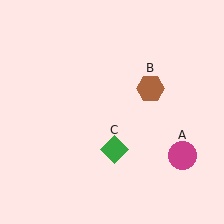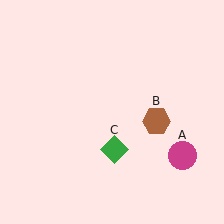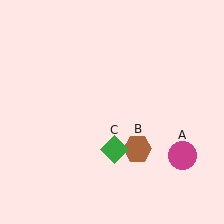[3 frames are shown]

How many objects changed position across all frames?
1 object changed position: brown hexagon (object B).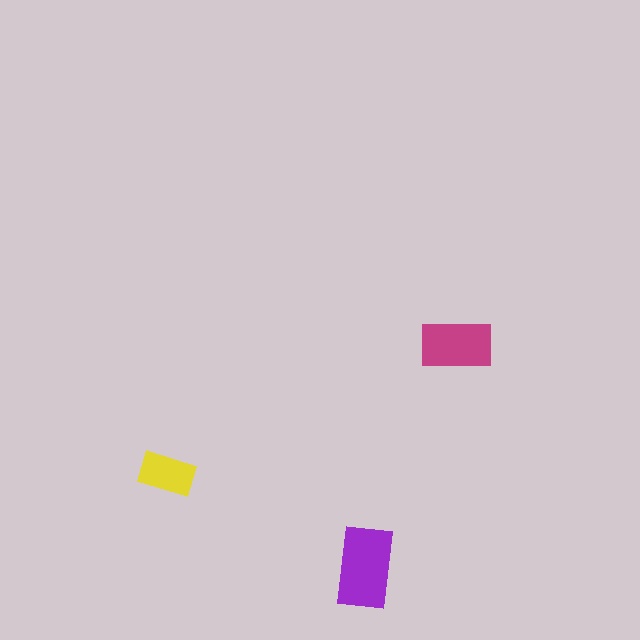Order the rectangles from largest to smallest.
the purple one, the magenta one, the yellow one.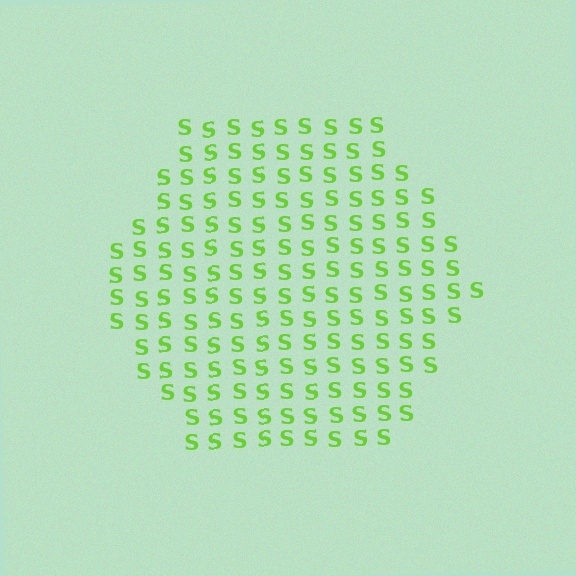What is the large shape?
The large shape is a hexagon.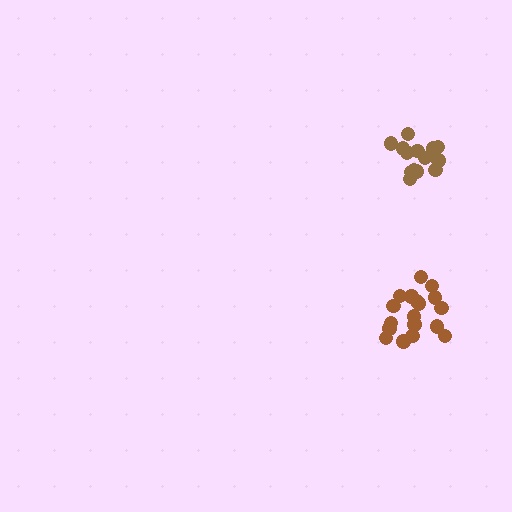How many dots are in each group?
Group 1: 18 dots, Group 2: 15 dots (33 total).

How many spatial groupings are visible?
There are 2 spatial groupings.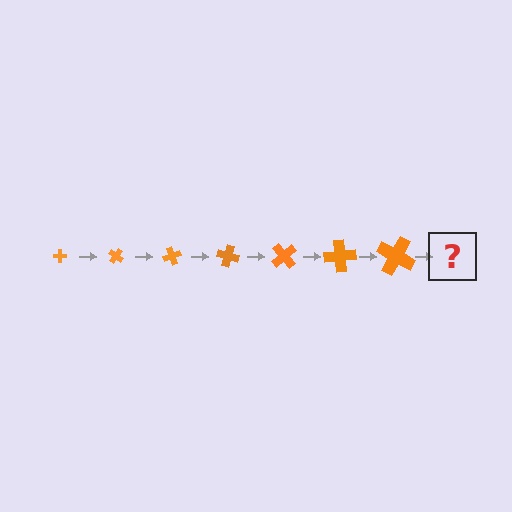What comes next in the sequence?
The next element should be a cross, larger than the previous one and rotated 245 degrees from the start.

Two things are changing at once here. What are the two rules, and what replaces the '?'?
The two rules are that the cross grows larger each step and it rotates 35 degrees each step. The '?' should be a cross, larger than the previous one and rotated 245 degrees from the start.